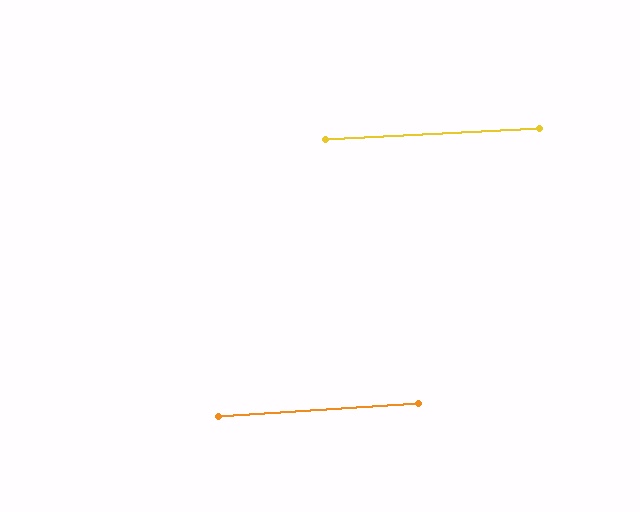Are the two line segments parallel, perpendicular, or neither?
Parallel — their directions differ by only 0.6°.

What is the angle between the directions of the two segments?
Approximately 1 degree.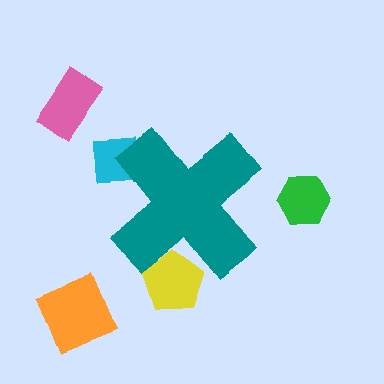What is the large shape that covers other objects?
A teal cross.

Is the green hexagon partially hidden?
No, the green hexagon is fully visible.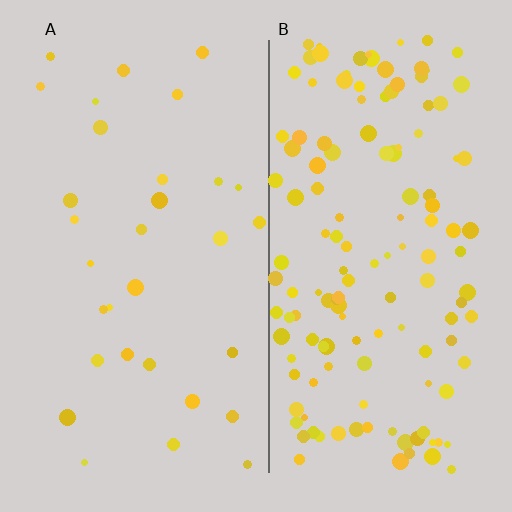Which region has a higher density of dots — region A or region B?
B (the right).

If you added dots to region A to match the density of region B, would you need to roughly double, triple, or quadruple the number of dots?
Approximately quadruple.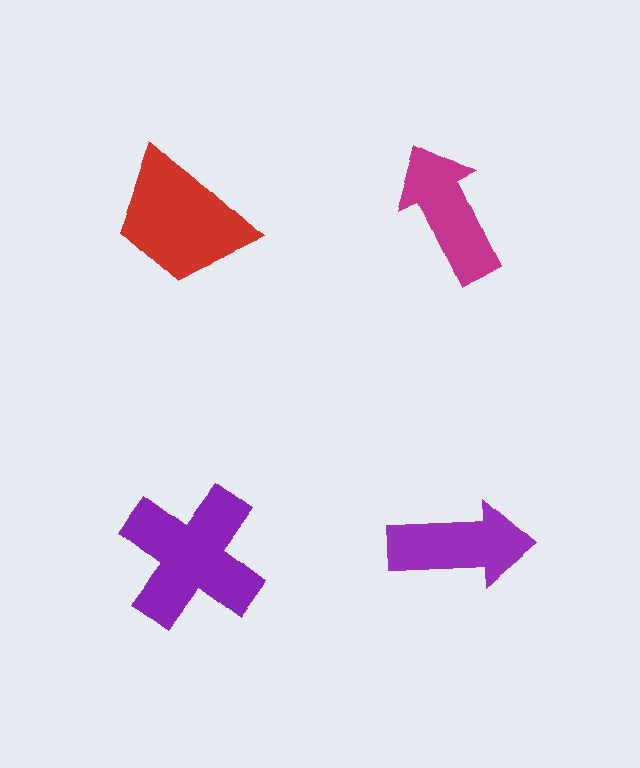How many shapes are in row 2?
2 shapes.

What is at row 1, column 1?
A red trapezoid.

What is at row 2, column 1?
A purple cross.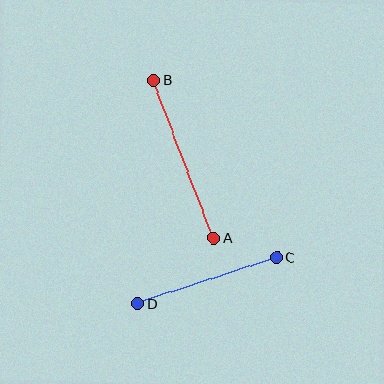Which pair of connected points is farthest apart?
Points A and B are farthest apart.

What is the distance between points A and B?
The distance is approximately 169 pixels.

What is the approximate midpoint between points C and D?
The midpoint is at approximately (207, 280) pixels.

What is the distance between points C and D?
The distance is approximately 146 pixels.